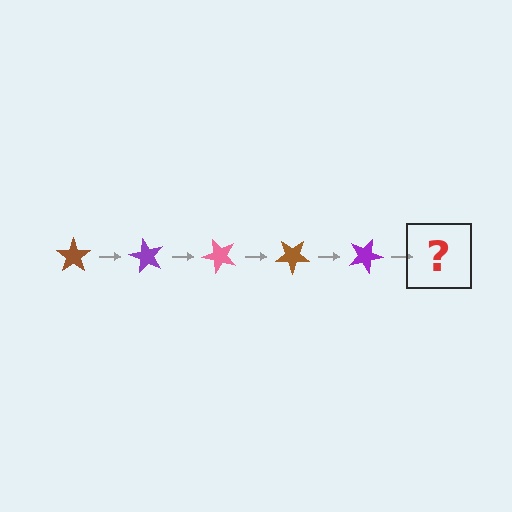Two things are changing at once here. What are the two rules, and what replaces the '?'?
The two rules are that it rotates 60 degrees each step and the color cycles through brown, purple, and pink. The '?' should be a pink star, rotated 300 degrees from the start.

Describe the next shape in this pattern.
It should be a pink star, rotated 300 degrees from the start.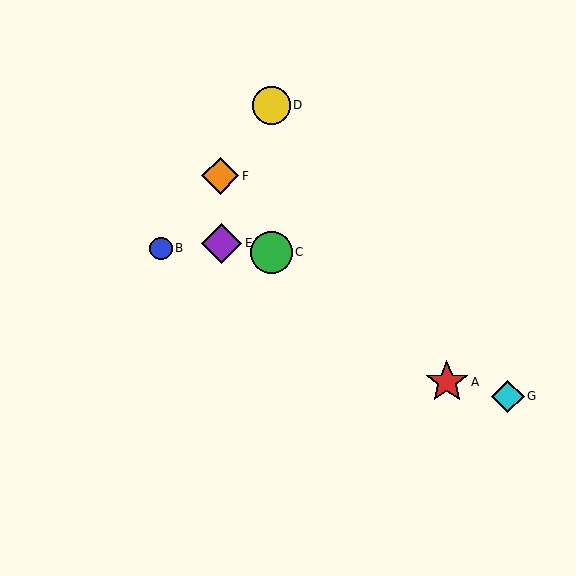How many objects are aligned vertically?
2 objects (C, D) are aligned vertically.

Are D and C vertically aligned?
Yes, both are at x≈271.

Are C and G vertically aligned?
No, C is at x≈271 and G is at x≈508.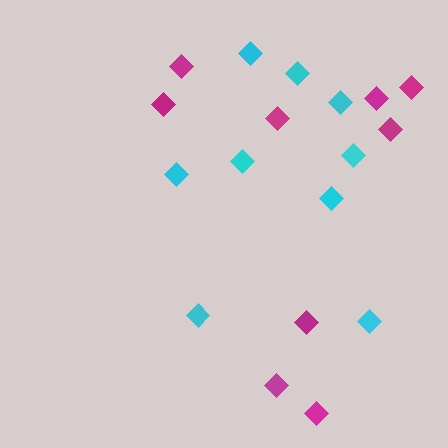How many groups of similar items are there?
There are 2 groups: one group of magenta diamonds (9) and one group of cyan diamonds (9).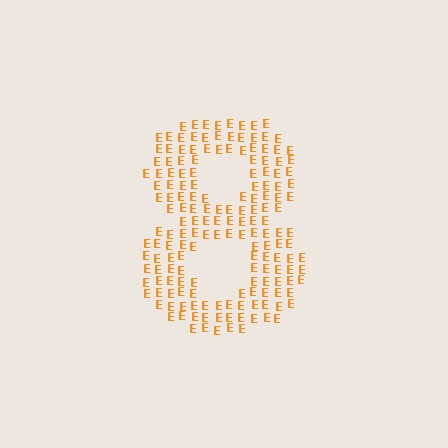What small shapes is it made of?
It is made of small letter E's.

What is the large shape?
The large shape is the digit 8.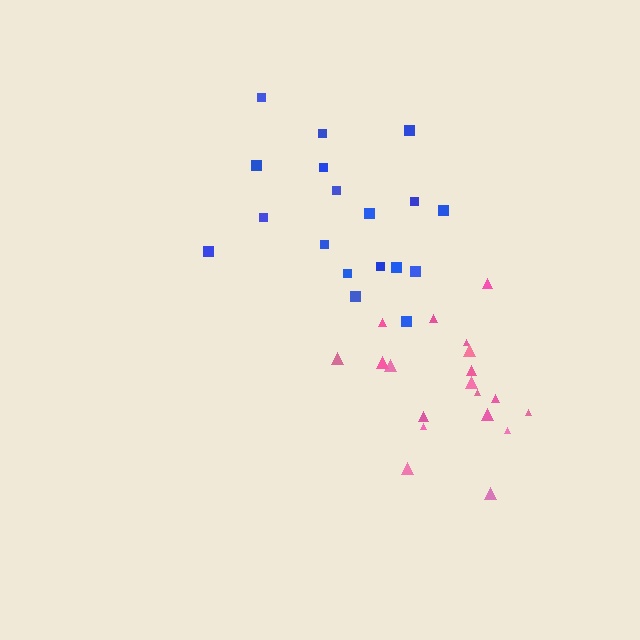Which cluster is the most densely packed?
Pink.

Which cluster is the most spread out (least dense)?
Blue.